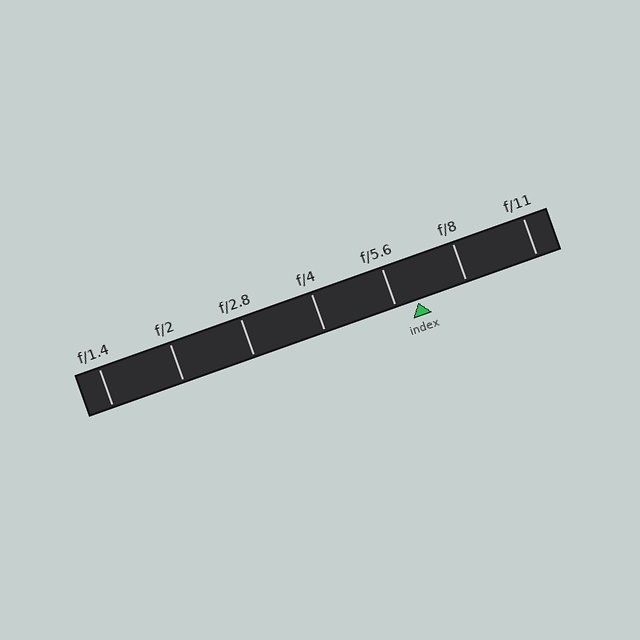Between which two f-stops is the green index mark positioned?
The index mark is between f/5.6 and f/8.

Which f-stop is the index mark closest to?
The index mark is closest to f/5.6.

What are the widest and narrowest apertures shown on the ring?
The widest aperture shown is f/1.4 and the narrowest is f/11.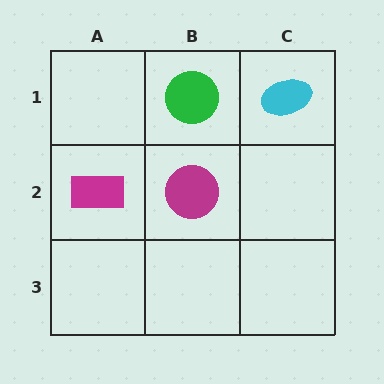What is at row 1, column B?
A green circle.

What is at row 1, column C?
A cyan ellipse.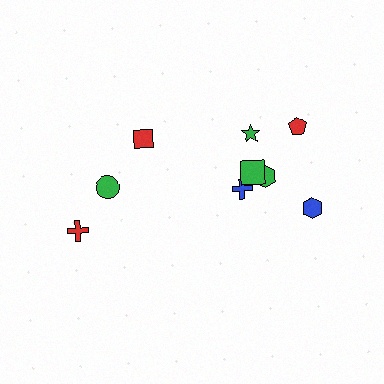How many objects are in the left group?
There are 3 objects.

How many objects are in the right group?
There are 6 objects.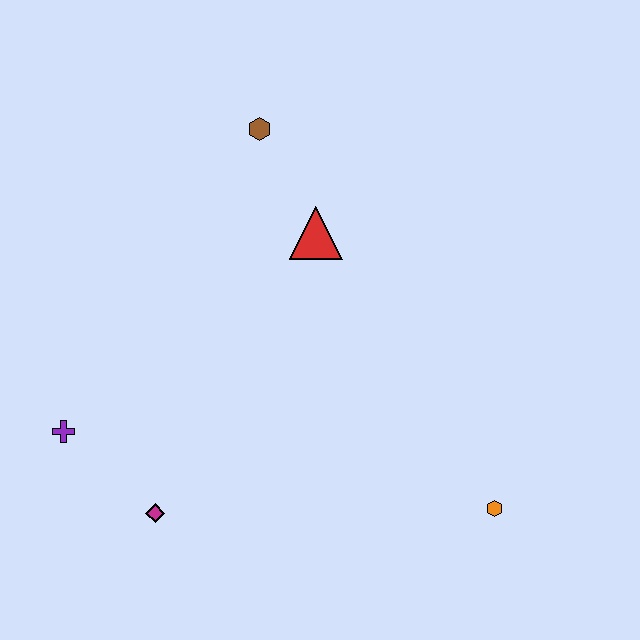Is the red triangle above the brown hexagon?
No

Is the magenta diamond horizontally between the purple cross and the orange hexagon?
Yes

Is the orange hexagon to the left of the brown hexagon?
No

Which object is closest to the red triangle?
The brown hexagon is closest to the red triangle.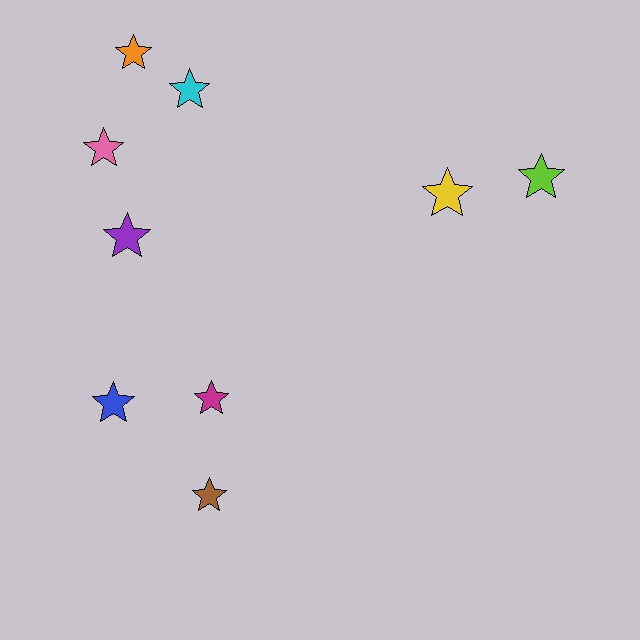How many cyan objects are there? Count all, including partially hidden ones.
There is 1 cyan object.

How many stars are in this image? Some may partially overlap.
There are 9 stars.